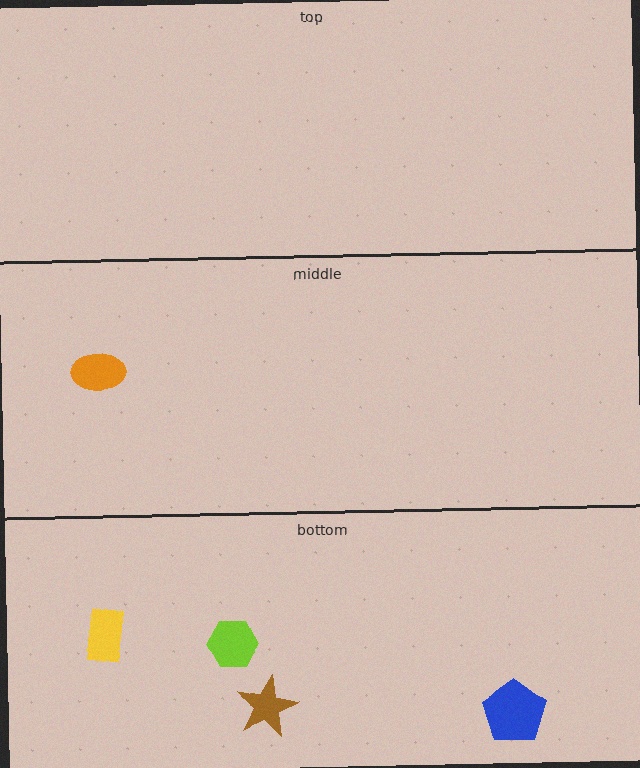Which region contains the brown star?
The bottom region.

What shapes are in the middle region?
The orange ellipse.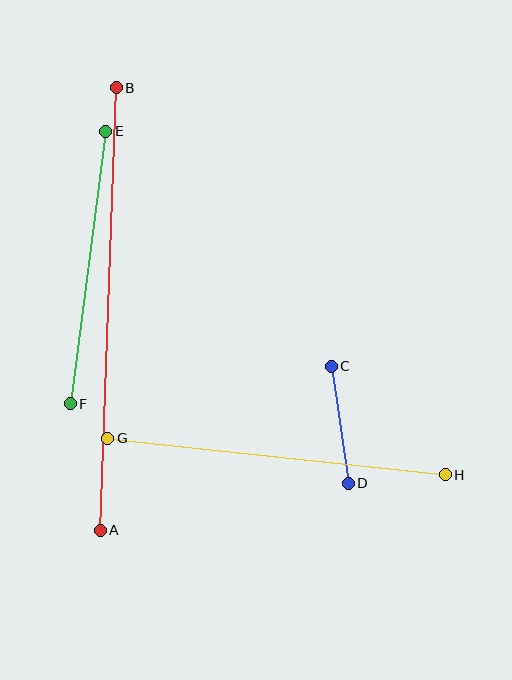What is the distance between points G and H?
The distance is approximately 339 pixels.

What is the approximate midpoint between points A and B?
The midpoint is at approximately (108, 309) pixels.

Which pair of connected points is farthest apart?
Points A and B are farthest apart.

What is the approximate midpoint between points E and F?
The midpoint is at approximately (88, 268) pixels.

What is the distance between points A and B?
The distance is approximately 443 pixels.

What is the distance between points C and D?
The distance is approximately 118 pixels.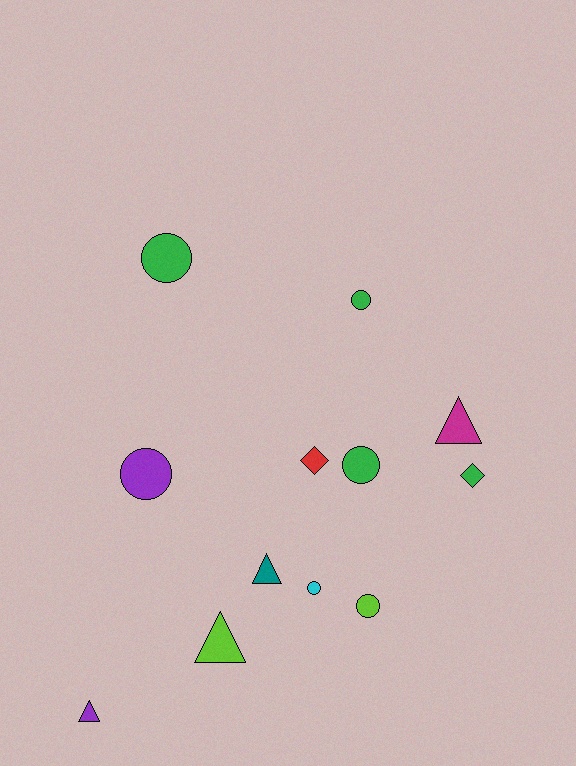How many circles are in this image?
There are 6 circles.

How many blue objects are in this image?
There are no blue objects.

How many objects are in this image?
There are 12 objects.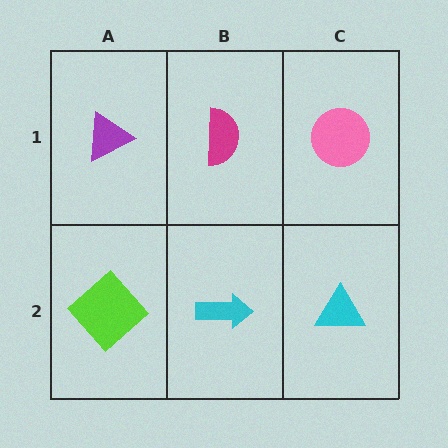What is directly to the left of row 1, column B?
A purple triangle.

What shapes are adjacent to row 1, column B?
A cyan arrow (row 2, column B), a purple triangle (row 1, column A), a pink circle (row 1, column C).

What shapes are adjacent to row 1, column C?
A cyan triangle (row 2, column C), a magenta semicircle (row 1, column B).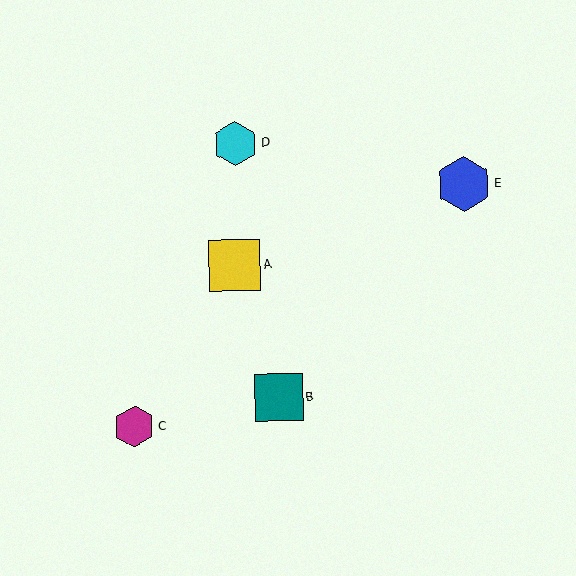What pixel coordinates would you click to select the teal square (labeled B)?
Click at (279, 397) to select the teal square B.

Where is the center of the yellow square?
The center of the yellow square is at (235, 265).